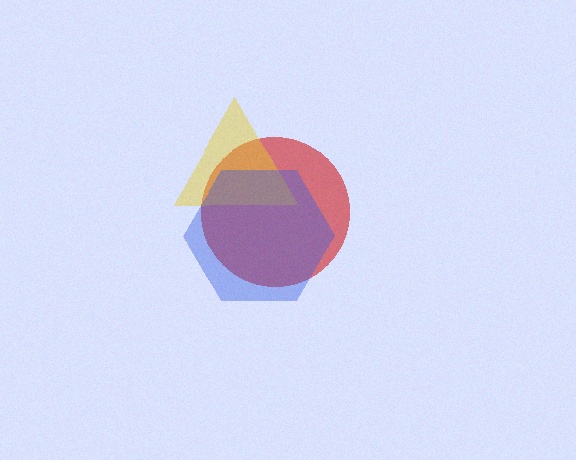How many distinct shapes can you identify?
There are 3 distinct shapes: a red circle, a yellow triangle, a blue hexagon.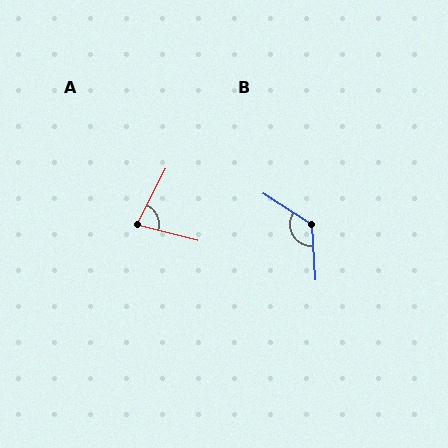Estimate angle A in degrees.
Approximately 78 degrees.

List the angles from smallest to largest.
A (78°), B (126°).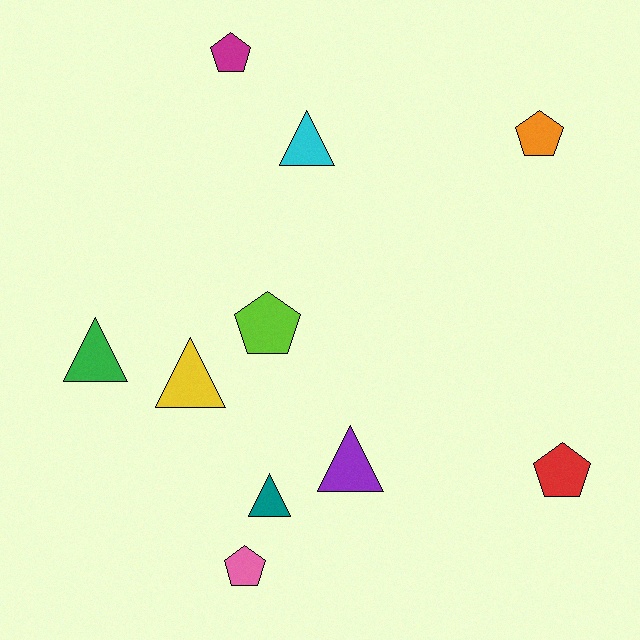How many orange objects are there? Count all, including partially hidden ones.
There is 1 orange object.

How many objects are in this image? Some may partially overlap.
There are 10 objects.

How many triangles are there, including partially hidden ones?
There are 5 triangles.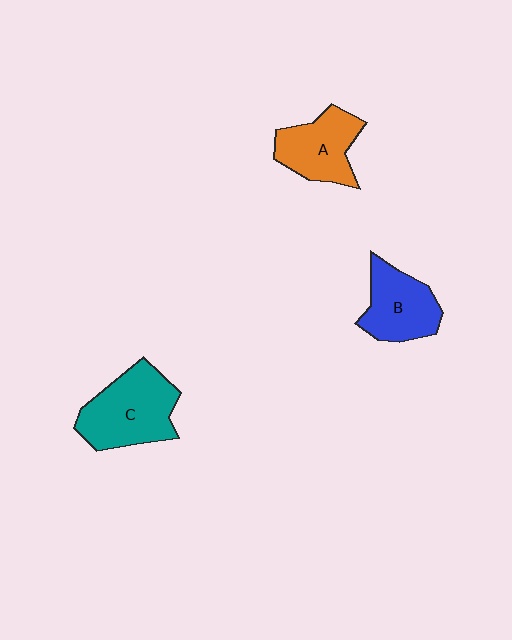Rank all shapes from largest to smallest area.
From largest to smallest: C (teal), A (orange), B (blue).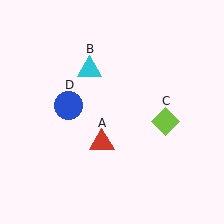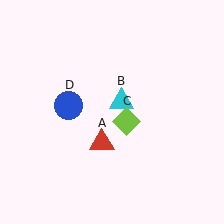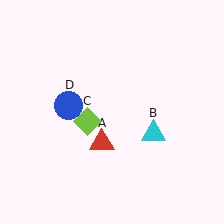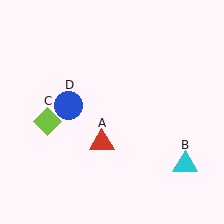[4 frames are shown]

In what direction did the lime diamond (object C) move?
The lime diamond (object C) moved left.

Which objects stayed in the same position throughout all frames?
Red triangle (object A) and blue circle (object D) remained stationary.